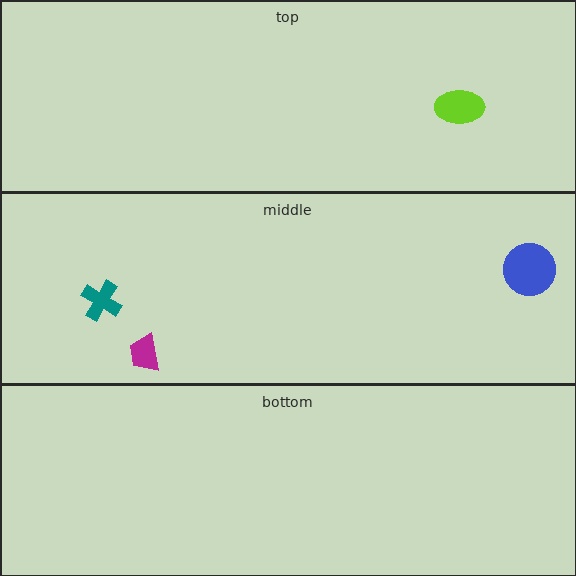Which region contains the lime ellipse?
The top region.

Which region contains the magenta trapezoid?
The middle region.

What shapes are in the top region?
The lime ellipse.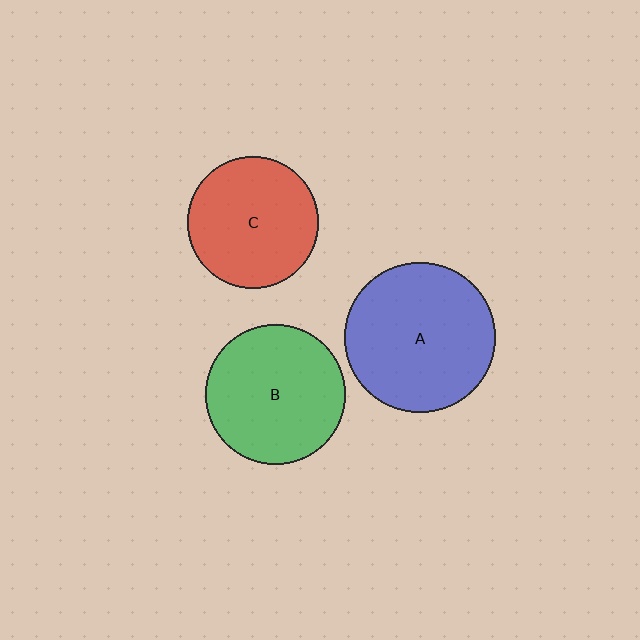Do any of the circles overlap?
No, none of the circles overlap.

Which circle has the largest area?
Circle A (blue).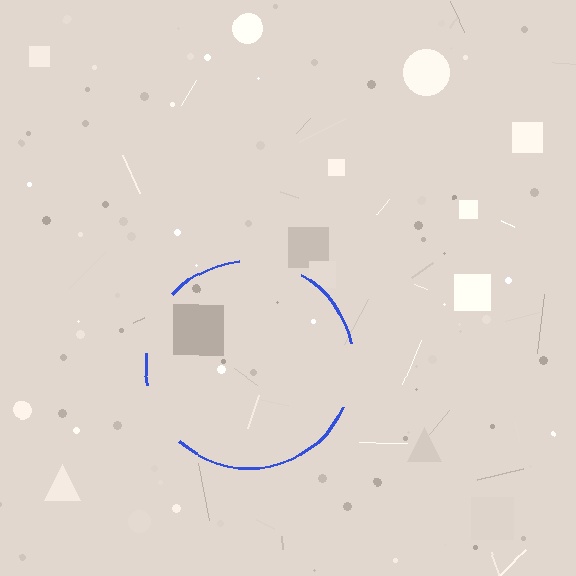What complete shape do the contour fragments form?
The contour fragments form a circle.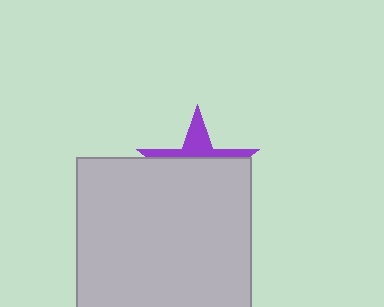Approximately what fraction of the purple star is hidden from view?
Roughly 67% of the purple star is hidden behind the light gray square.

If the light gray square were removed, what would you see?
You would see the complete purple star.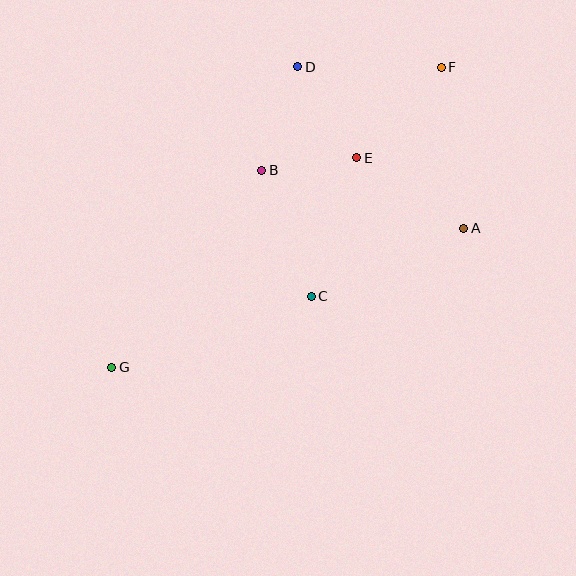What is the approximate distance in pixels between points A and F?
The distance between A and F is approximately 163 pixels.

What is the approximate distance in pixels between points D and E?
The distance between D and E is approximately 108 pixels.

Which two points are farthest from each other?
Points F and G are farthest from each other.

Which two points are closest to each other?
Points B and E are closest to each other.